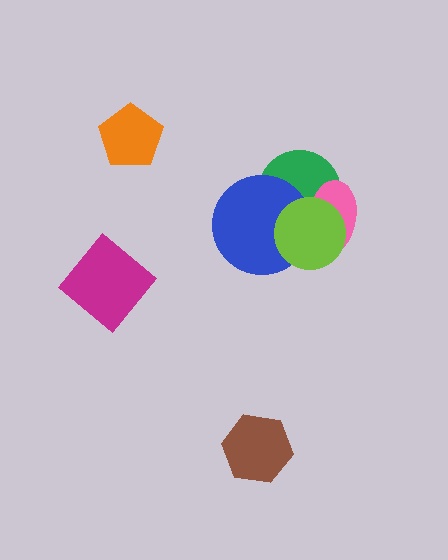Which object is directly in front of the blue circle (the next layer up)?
The pink ellipse is directly in front of the blue circle.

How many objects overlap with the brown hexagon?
0 objects overlap with the brown hexagon.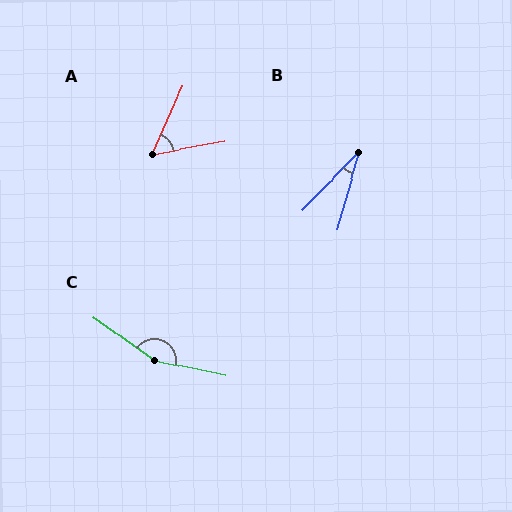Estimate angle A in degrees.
Approximately 56 degrees.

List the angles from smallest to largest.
B (29°), A (56°), C (157°).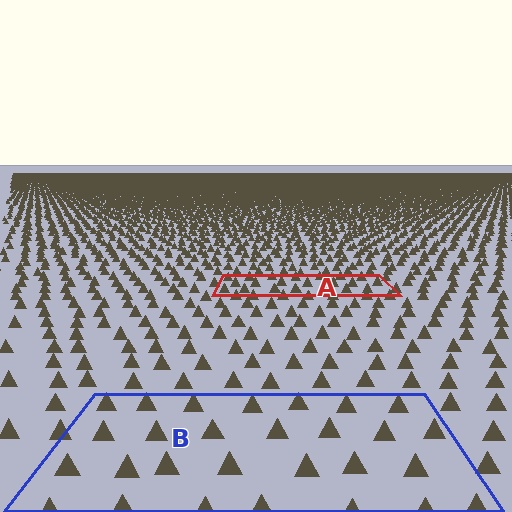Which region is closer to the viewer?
Region B is closer. The texture elements there are larger and more spread out.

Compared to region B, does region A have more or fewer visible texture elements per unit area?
Region A has more texture elements per unit area — they are packed more densely because it is farther away.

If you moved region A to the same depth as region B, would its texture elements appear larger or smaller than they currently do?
They would appear larger. At a closer depth, the same texture elements are projected at a bigger on-screen size.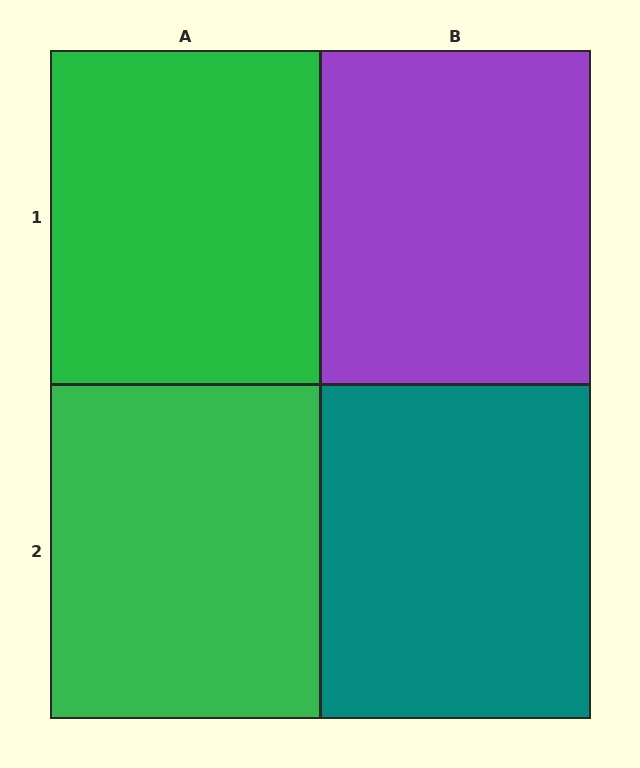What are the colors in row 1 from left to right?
Green, purple.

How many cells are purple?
1 cell is purple.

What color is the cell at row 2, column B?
Teal.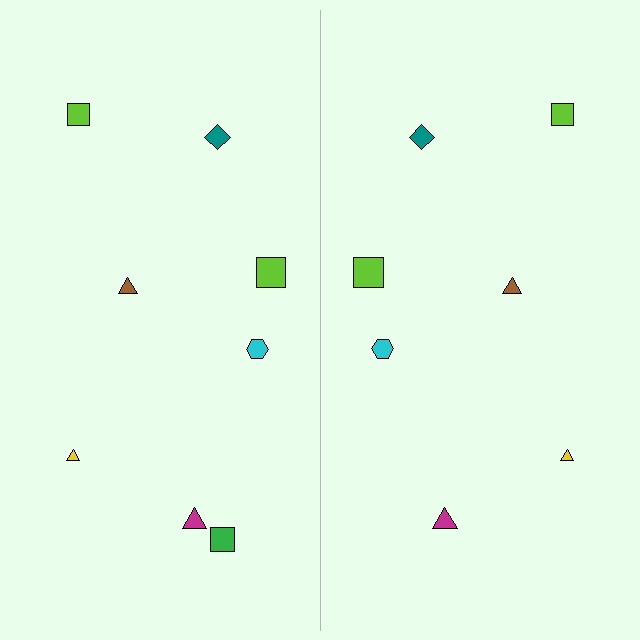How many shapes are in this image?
There are 15 shapes in this image.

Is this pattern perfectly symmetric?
No, the pattern is not perfectly symmetric. A green square is missing from the right side.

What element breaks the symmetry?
A green square is missing from the right side.